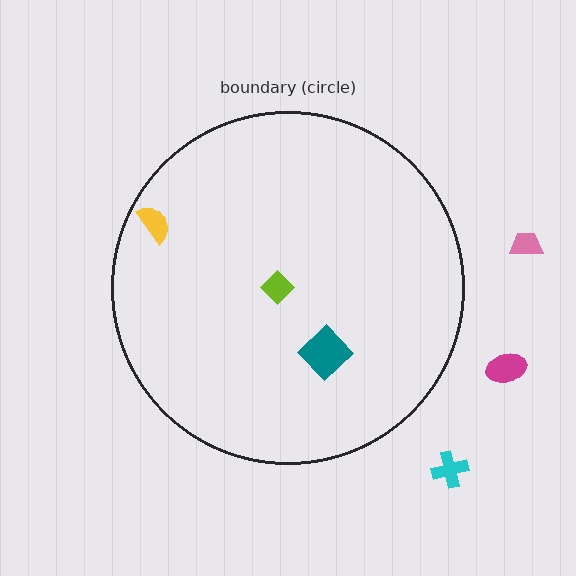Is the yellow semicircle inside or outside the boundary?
Inside.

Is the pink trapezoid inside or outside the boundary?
Outside.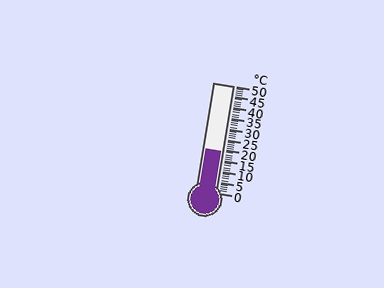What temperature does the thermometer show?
The thermometer shows approximately 19°C.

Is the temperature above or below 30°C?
The temperature is below 30°C.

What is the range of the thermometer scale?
The thermometer scale ranges from 0°C to 50°C.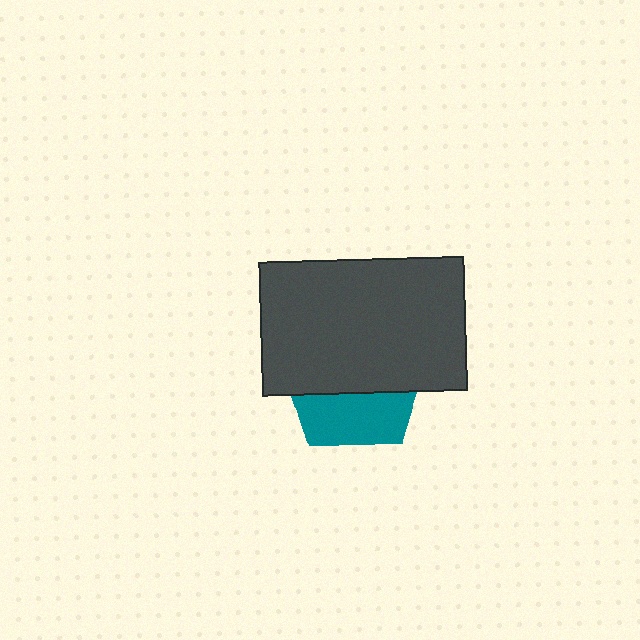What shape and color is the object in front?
The object in front is a dark gray rectangle.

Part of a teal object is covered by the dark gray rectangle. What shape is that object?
It is a pentagon.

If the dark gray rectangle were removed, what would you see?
You would see the complete teal pentagon.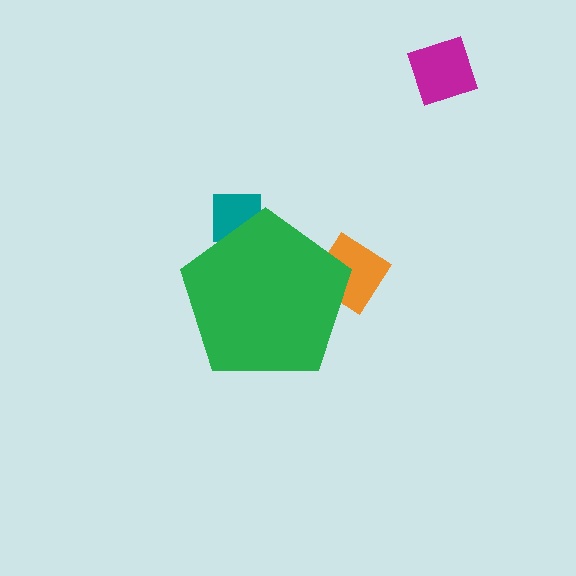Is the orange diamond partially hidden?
Yes, the orange diamond is partially hidden behind the green pentagon.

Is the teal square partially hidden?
Yes, the teal square is partially hidden behind the green pentagon.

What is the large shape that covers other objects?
A green pentagon.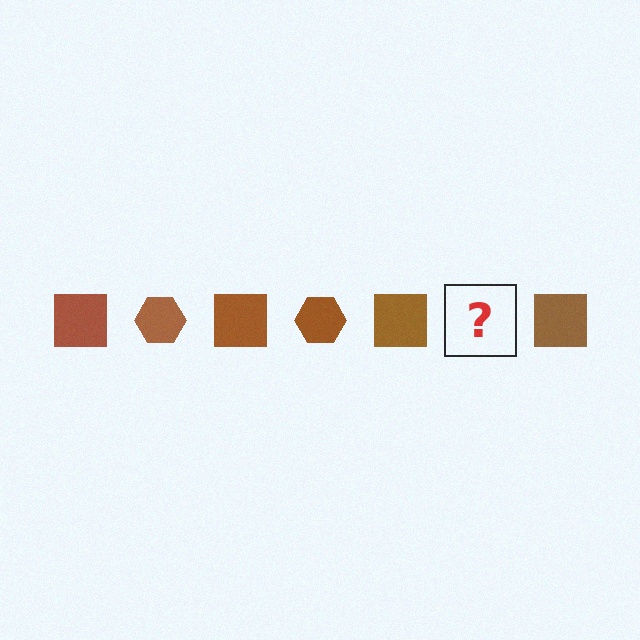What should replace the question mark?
The question mark should be replaced with a brown hexagon.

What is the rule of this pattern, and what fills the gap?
The rule is that the pattern cycles through square, hexagon shapes in brown. The gap should be filled with a brown hexagon.